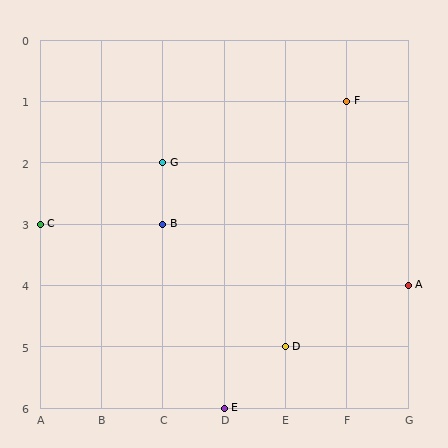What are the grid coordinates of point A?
Point A is at grid coordinates (G, 4).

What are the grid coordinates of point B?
Point B is at grid coordinates (C, 3).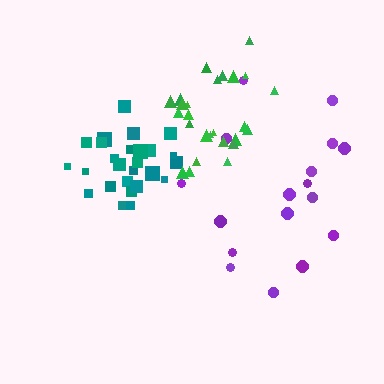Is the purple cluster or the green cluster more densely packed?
Green.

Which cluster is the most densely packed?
Teal.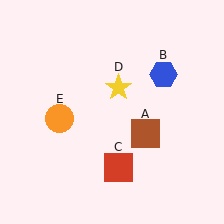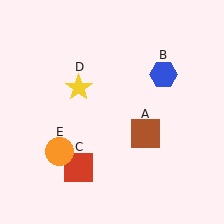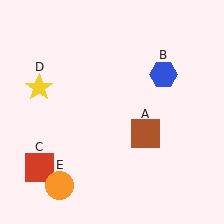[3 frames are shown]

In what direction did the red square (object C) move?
The red square (object C) moved left.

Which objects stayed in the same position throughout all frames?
Brown square (object A) and blue hexagon (object B) remained stationary.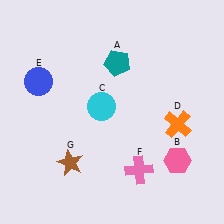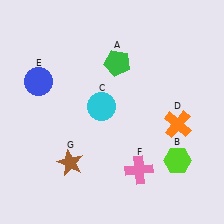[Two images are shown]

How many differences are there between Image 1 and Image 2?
There are 2 differences between the two images.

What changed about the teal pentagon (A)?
In Image 1, A is teal. In Image 2, it changed to green.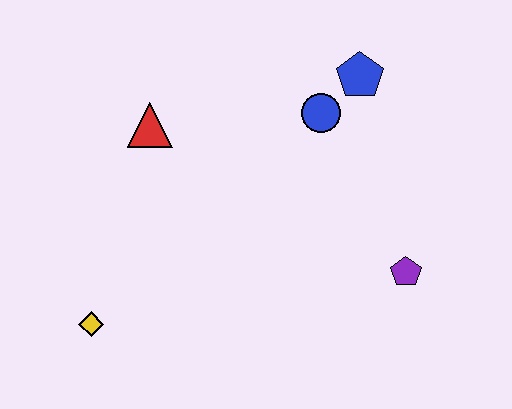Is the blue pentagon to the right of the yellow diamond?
Yes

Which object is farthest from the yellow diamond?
The blue pentagon is farthest from the yellow diamond.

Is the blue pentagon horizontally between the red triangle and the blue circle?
No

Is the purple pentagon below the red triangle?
Yes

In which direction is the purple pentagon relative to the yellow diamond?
The purple pentagon is to the right of the yellow diamond.